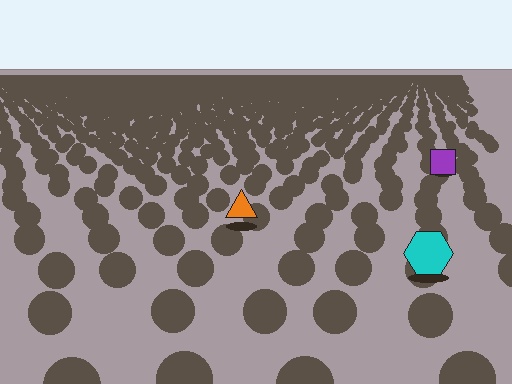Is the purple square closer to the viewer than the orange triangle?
No. The orange triangle is closer — you can tell from the texture gradient: the ground texture is coarser near it.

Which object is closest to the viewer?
The cyan hexagon is closest. The texture marks near it are larger and more spread out.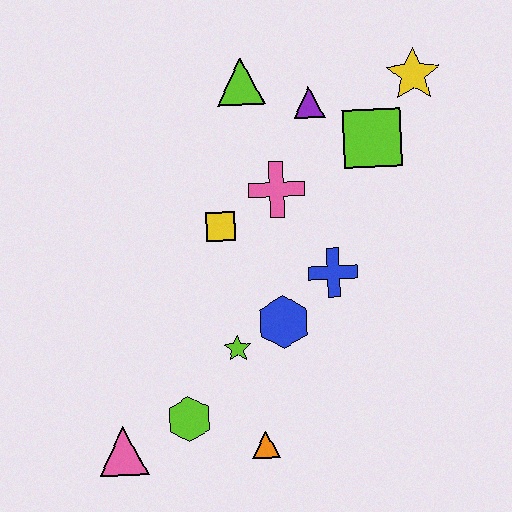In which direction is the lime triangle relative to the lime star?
The lime triangle is above the lime star.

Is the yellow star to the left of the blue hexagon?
No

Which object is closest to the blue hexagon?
The lime star is closest to the blue hexagon.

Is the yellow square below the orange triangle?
No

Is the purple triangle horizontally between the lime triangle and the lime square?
Yes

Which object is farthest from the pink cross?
The pink triangle is farthest from the pink cross.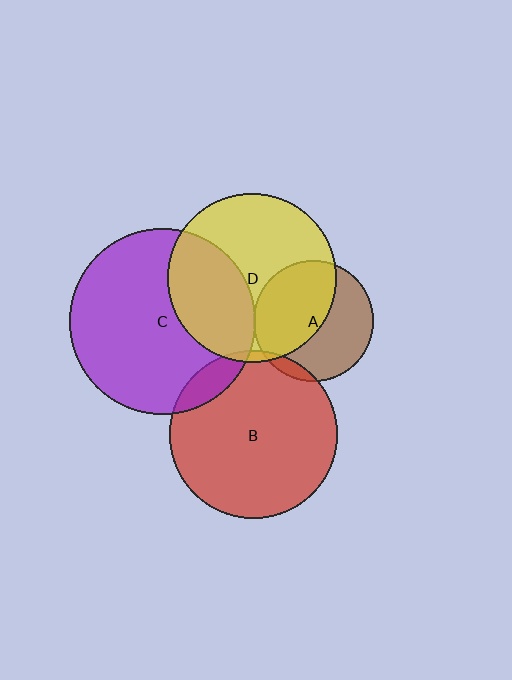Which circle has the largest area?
Circle C (purple).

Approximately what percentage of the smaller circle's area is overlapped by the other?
Approximately 5%.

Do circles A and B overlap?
Yes.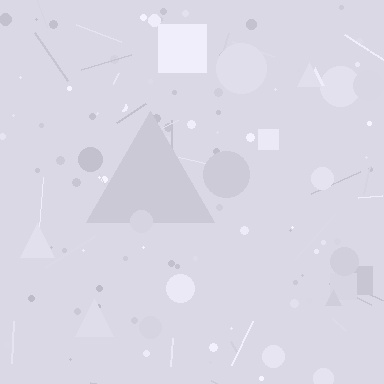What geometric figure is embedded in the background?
A triangle is embedded in the background.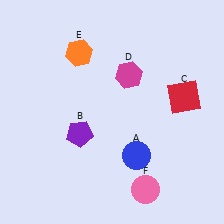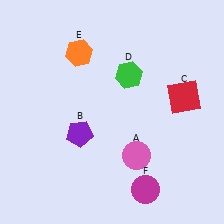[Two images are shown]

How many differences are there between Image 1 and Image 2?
There are 3 differences between the two images.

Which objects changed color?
A changed from blue to pink. D changed from magenta to green. F changed from pink to magenta.